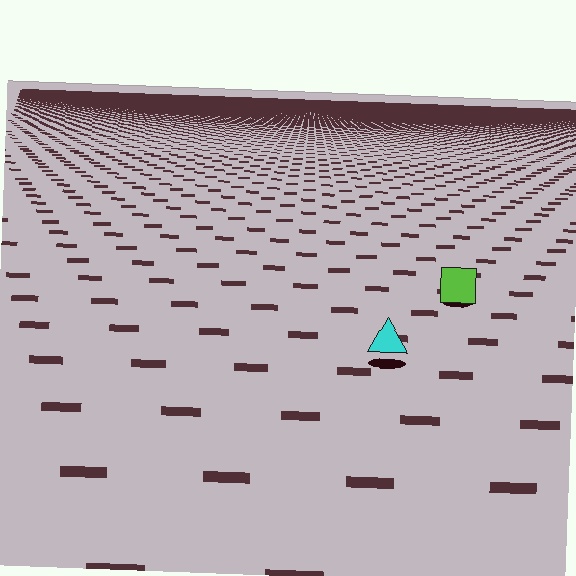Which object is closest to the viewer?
The cyan triangle is closest. The texture marks near it are larger and more spread out.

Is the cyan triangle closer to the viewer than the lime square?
Yes. The cyan triangle is closer — you can tell from the texture gradient: the ground texture is coarser near it.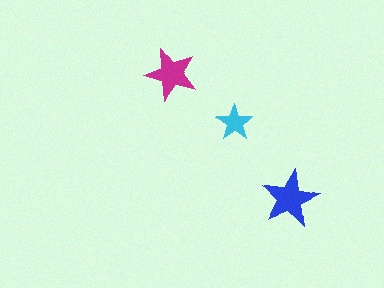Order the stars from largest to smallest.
the blue one, the magenta one, the cyan one.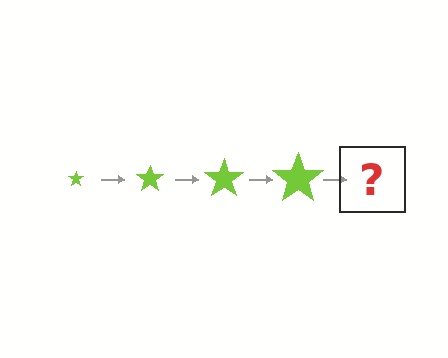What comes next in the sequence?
The next element should be a lime star, larger than the previous one.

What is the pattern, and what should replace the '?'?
The pattern is that the star gets progressively larger each step. The '?' should be a lime star, larger than the previous one.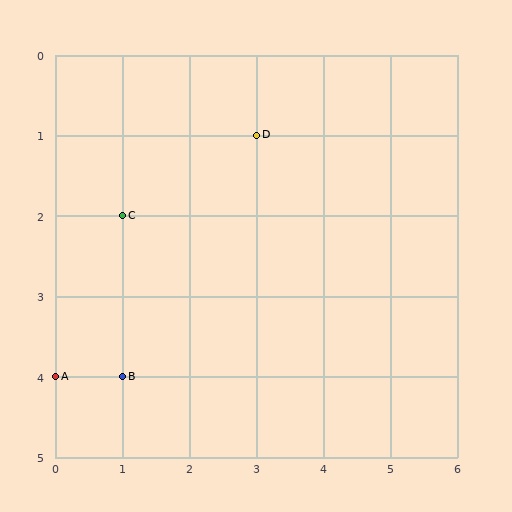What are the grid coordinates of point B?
Point B is at grid coordinates (1, 4).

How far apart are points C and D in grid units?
Points C and D are 2 columns and 1 row apart (about 2.2 grid units diagonally).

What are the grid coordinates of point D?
Point D is at grid coordinates (3, 1).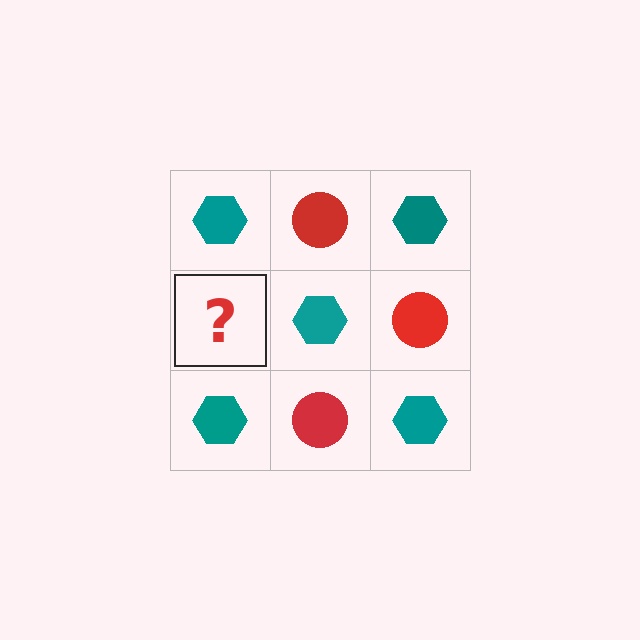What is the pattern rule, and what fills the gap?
The rule is that it alternates teal hexagon and red circle in a checkerboard pattern. The gap should be filled with a red circle.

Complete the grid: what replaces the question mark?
The question mark should be replaced with a red circle.